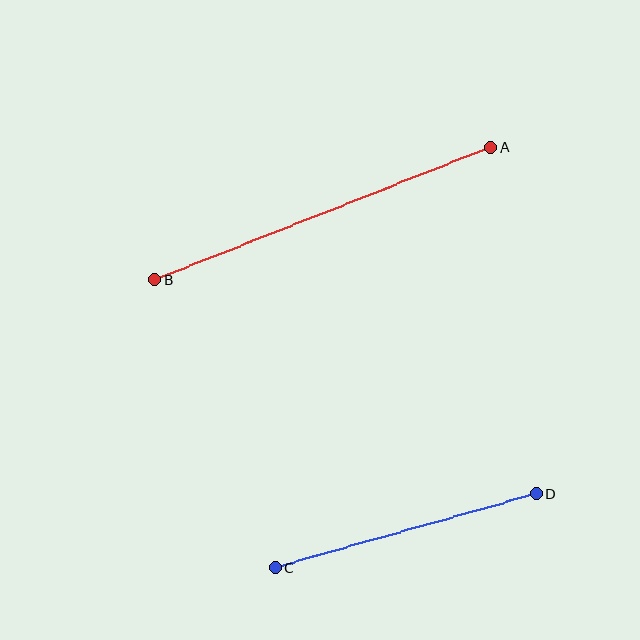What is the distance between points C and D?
The distance is approximately 271 pixels.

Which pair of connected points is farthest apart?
Points A and B are farthest apart.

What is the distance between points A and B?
The distance is approximately 361 pixels.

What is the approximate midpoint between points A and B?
The midpoint is at approximately (323, 214) pixels.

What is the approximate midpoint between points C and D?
The midpoint is at approximately (406, 531) pixels.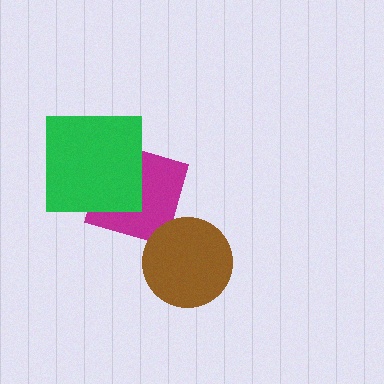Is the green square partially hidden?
No, no other shape covers it.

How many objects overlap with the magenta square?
1 object overlaps with the magenta square.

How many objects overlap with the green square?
1 object overlaps with the green square.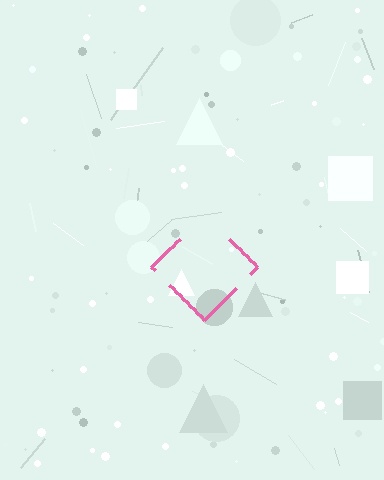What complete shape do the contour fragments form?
The contour fragments form a diamond.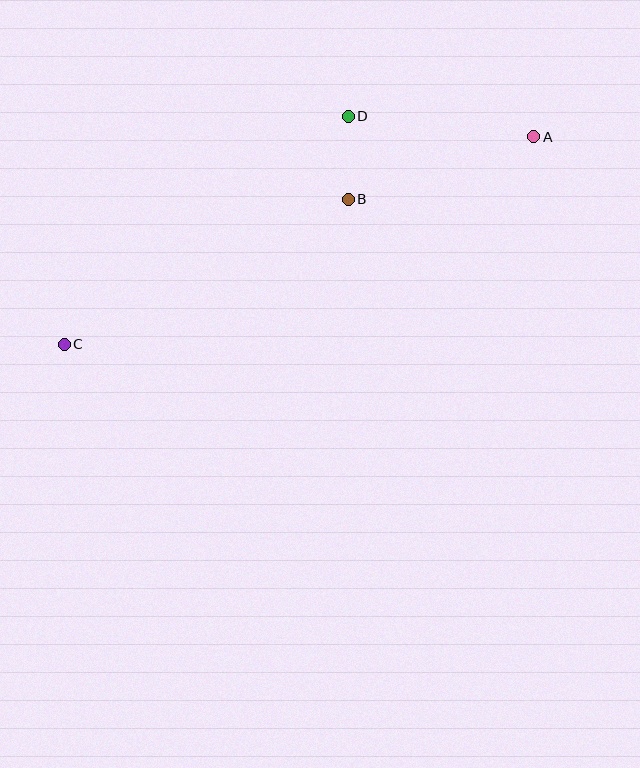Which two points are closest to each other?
Points B and D are closest to each other.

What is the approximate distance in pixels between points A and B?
The distance between A and B is approximately 196 pixels.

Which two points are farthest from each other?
Points A and C are farthest from each other.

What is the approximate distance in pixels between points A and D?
The distance between A and D is approximately 187 pixels.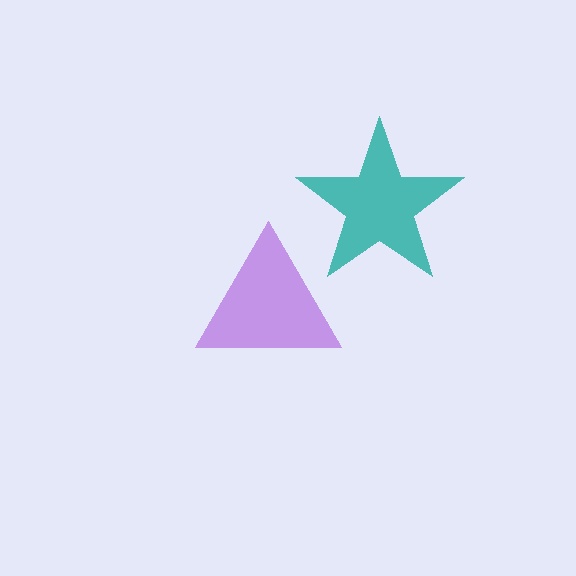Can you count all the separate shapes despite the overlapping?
Yes, there are 2 separate shapes.